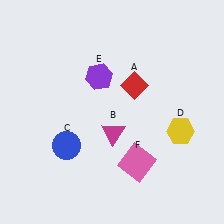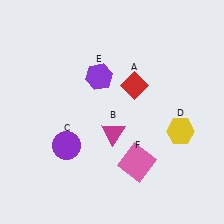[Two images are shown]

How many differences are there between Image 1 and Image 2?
There is 1 difference between the two images.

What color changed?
The circle (C) changed from blue in Image 1 to purple in Image 2.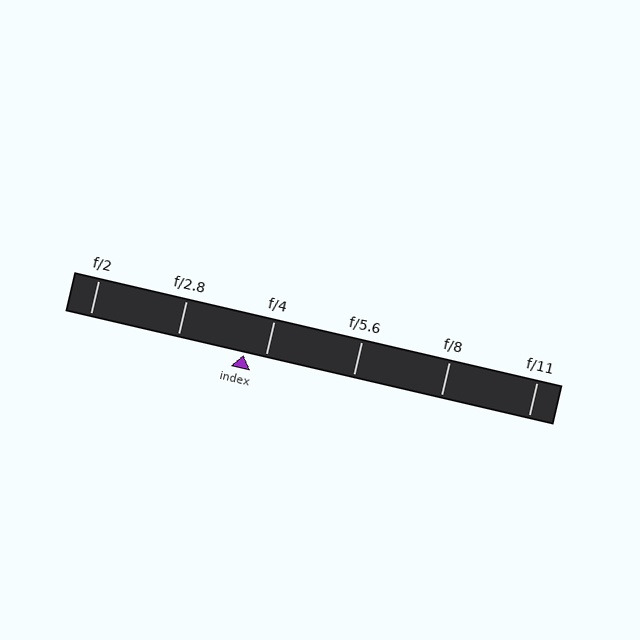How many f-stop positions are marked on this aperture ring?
There are 6 f-stop positions marked.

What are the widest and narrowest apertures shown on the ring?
The widest aperture shown is f/2 and the narrowest is f/11.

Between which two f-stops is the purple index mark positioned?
The index mark is between f/2.8 and f/4.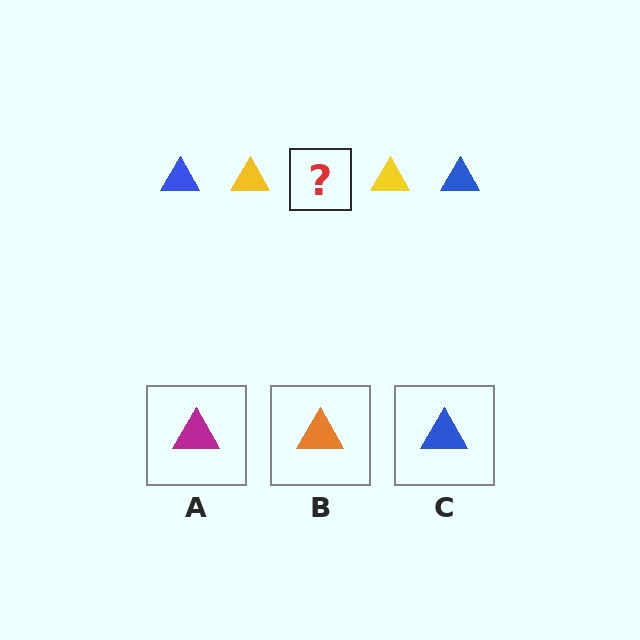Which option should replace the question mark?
Option C.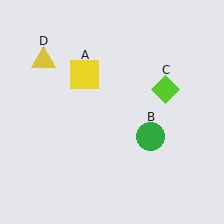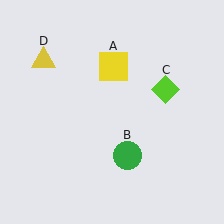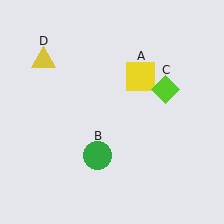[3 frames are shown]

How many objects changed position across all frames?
2 objects changed position: yellow square (object A), green circle (object B).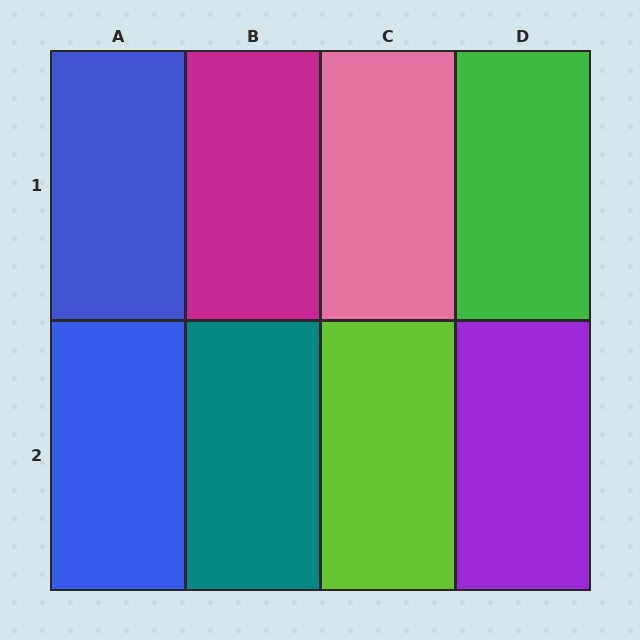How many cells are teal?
1 cell is teal.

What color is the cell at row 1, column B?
Magenta.